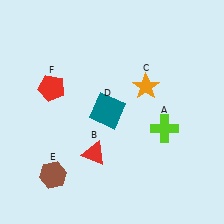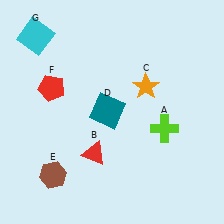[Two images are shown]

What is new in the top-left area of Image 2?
A cyan square (G) was added in the top-left area of Image 2.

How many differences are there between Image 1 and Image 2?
There is 1 difference between the two images.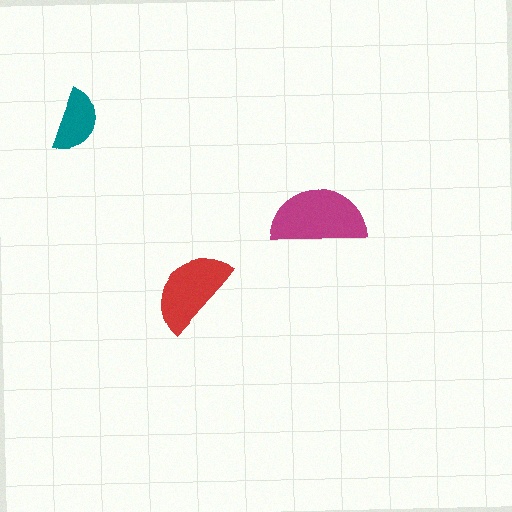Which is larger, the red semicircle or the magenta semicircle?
The magenta one.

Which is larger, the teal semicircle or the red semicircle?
The red one.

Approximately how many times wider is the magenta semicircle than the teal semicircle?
About 1.5 times wider.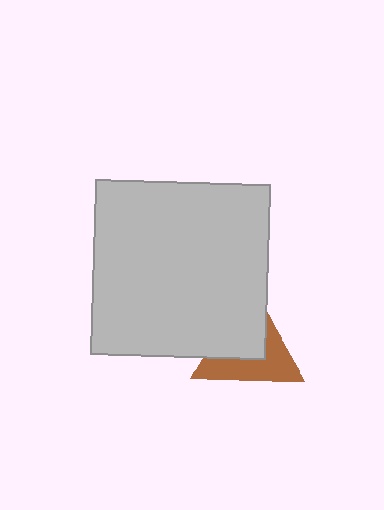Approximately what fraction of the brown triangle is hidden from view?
Roughly 50% of the brown triangle is hidden behind the light gray square.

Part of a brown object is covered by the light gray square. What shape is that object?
It is a triangle.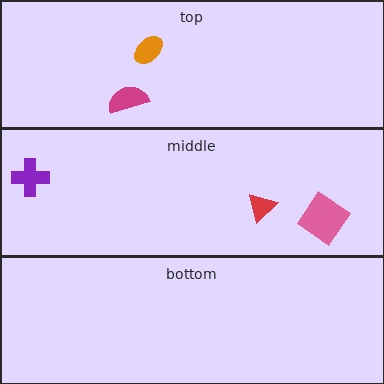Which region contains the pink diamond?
The middle region.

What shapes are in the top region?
The orange ellipse, the magenta semicircle.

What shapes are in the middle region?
The purple cross, the pink diamond, the red triangle.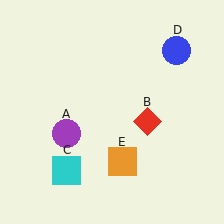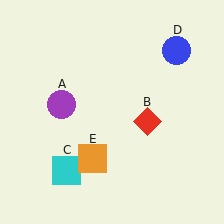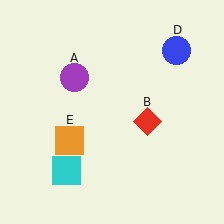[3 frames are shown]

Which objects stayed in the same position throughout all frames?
Red diamond (object B) and cyan square (object C) and blue circle (object D) remained stationary.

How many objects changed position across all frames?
2 objects changed position: purple circle (object A), orange square (object E).